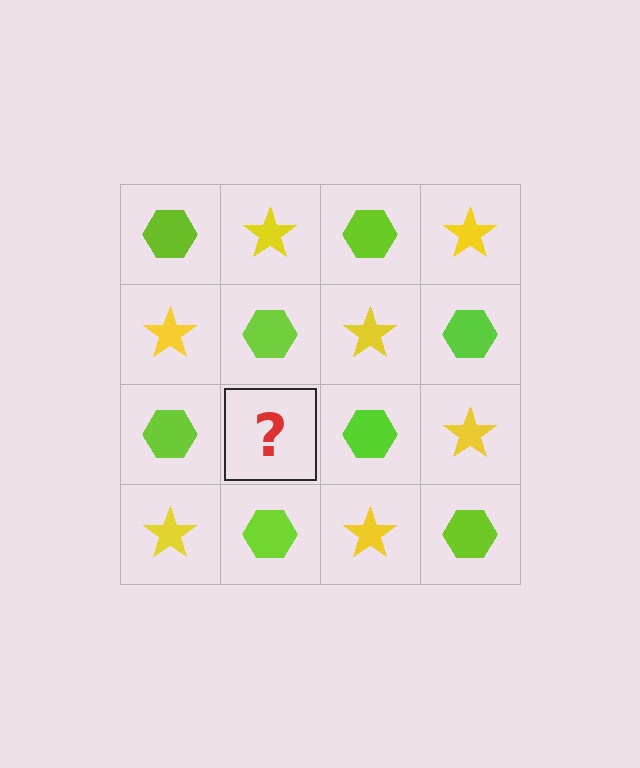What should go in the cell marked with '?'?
The missing cell should contain a yellow star.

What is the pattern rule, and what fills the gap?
The rule is that it alternates lime hexagon and yellow star in a checkerboard pattern. The gap should be filled with a yellow star.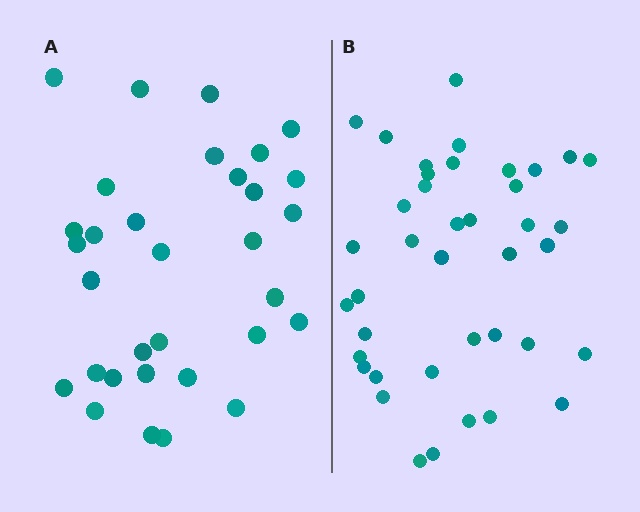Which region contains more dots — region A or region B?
Region B (the right region) has more dots.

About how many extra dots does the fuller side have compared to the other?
Region B has roughly 8 or so more dots than region A.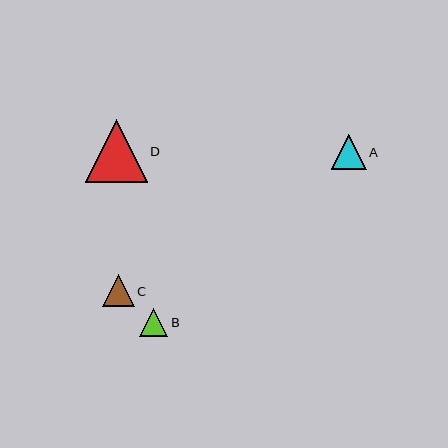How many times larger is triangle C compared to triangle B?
Triangle C is approximately 1.1 times the size of triangle B.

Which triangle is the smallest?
Triangle B is the smallest with a size of approximately 28 pixels.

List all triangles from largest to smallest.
From largest to smallest: D, A, C, B.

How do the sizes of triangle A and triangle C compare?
Triangle A and triangle C are approximately the same size.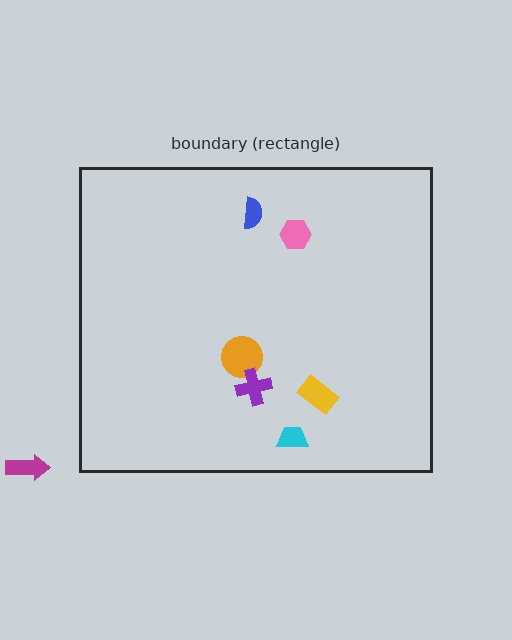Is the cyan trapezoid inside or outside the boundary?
Inside.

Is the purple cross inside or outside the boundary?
Inside.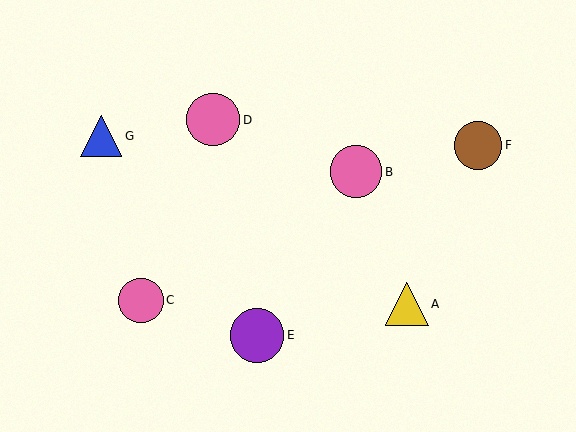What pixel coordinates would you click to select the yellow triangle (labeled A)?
Click at (407, 304) to select the yellow triangle A.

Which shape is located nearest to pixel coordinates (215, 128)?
The pink circle (labeled D) at (213, 120) is nearest to that location.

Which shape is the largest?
The purple circle (labeled E) is the largest.